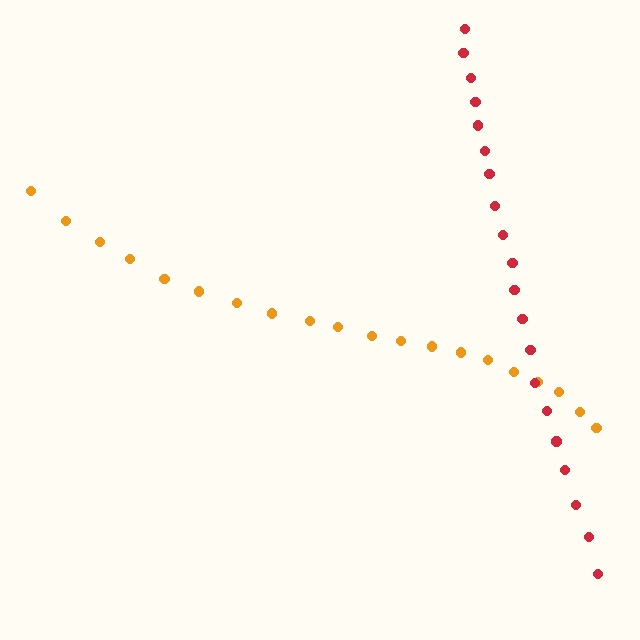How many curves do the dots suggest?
There are 2 distinct paths.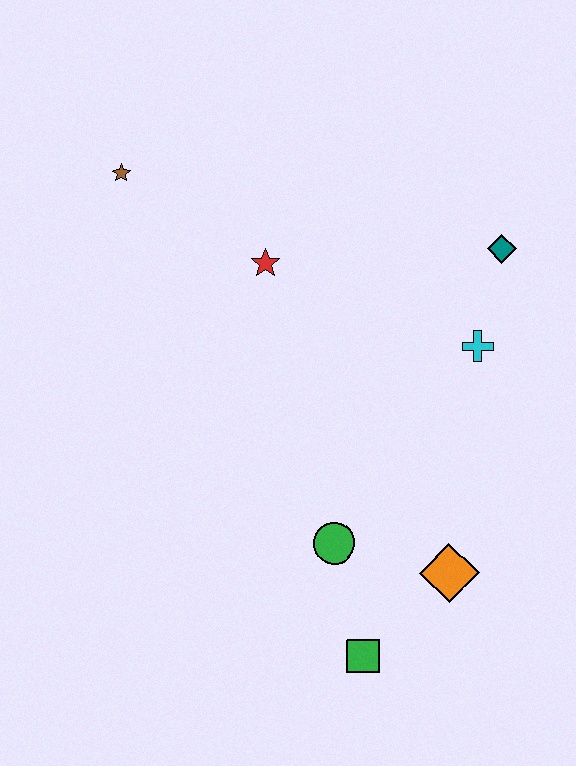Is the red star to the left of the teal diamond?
Yes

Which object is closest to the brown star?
The red star is closest to the brown star.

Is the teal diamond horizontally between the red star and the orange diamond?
No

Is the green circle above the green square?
Yes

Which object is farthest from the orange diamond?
The brown star is farthest from the orange diamond.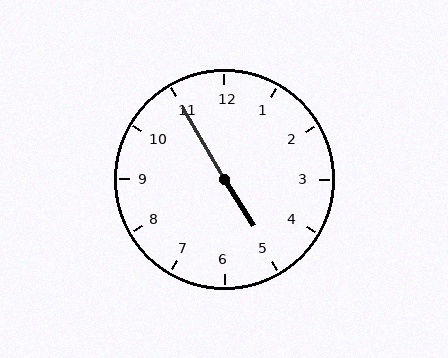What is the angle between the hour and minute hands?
Approximately 178 degrees.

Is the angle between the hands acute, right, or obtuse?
It is obtuse.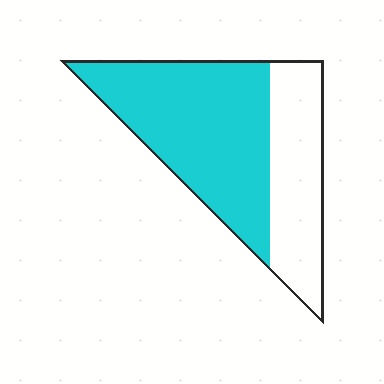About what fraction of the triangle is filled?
About five eighths (5/8).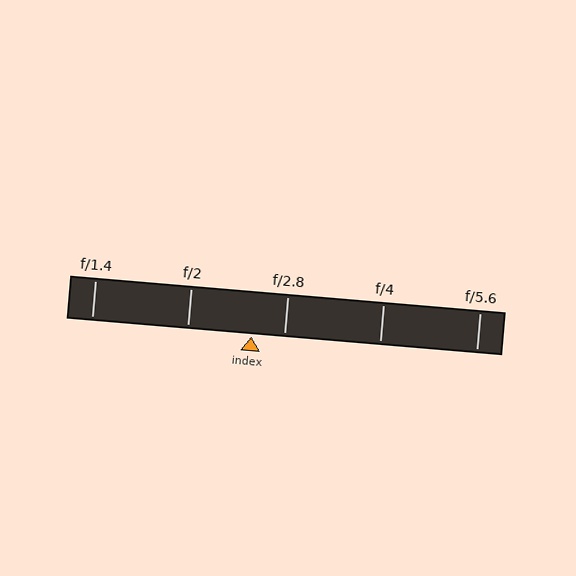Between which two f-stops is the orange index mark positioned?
The index mark is between f/2 and f/2.8.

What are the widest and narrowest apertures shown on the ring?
The widest aperture shown is f/1.4 and the narrowest is f/5.6.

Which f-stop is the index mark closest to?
The index mark is closest to f/2.8.